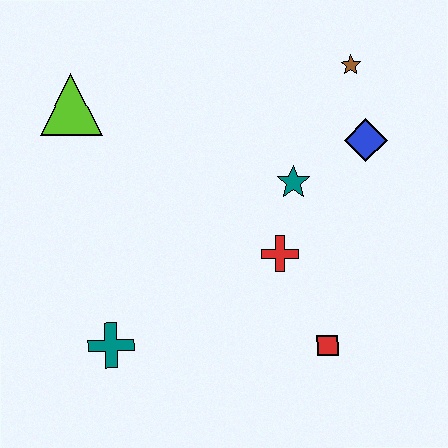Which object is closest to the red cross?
The teal star is closest to the red cross.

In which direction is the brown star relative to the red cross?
The brown star is above the red cross.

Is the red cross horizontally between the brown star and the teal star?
No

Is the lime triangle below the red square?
No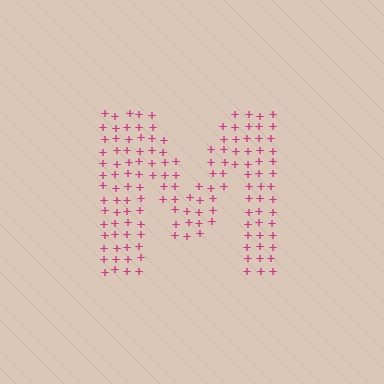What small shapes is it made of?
It is made of small plus signs.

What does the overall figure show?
The overall figure shows the letter M.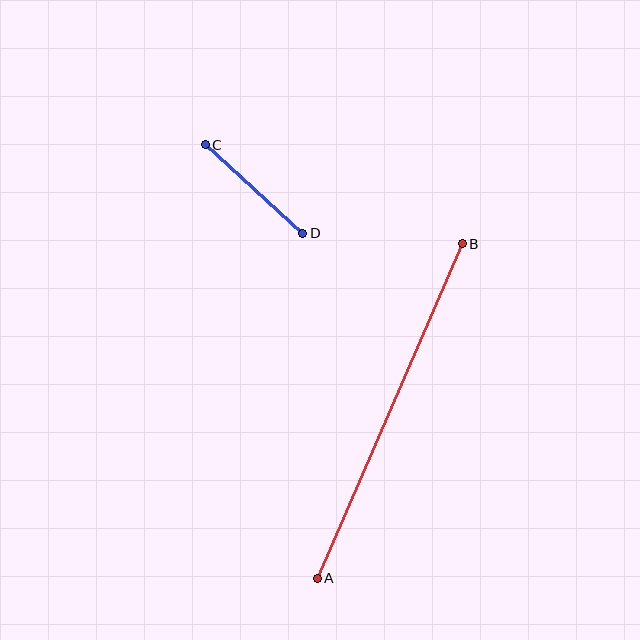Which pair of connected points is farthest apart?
Points A and B are farthest apart.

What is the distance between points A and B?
The distance is approximately 365 pixels.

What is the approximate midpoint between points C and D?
The midpoint is at approximately (254, 189) pixels.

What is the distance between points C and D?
The distance is approximately 132 pixels.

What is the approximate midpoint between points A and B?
The midpoint is at approximately (390, 411) pixels.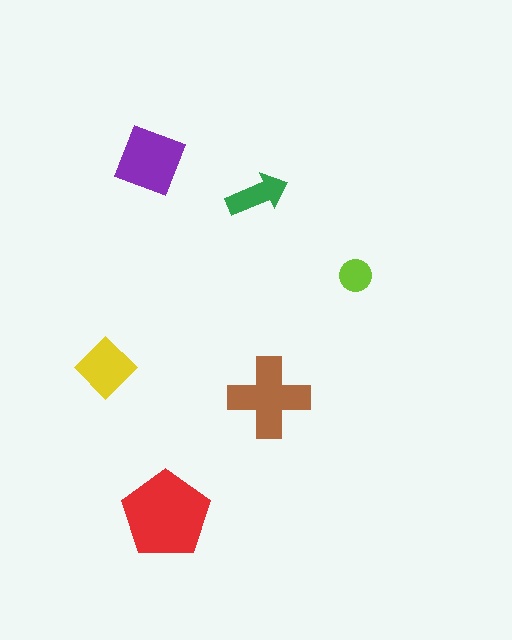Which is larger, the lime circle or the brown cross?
The brown cross.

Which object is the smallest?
The lime circle.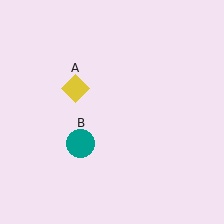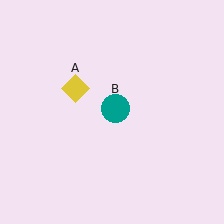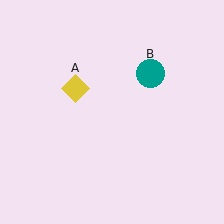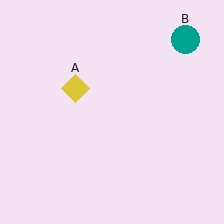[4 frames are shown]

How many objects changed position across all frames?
1 object changed position: teal circle (object B).